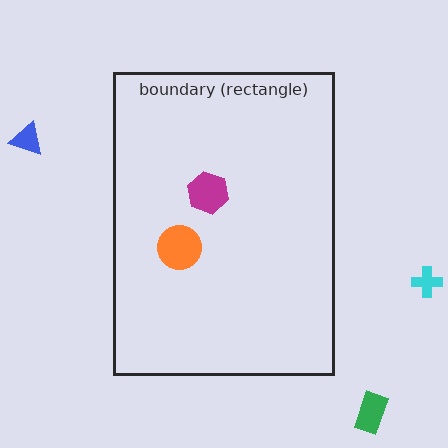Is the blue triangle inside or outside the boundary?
Outside.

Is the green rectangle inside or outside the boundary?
Outside.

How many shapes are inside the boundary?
2 inside, 3 outside.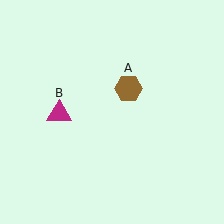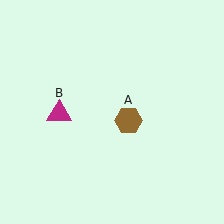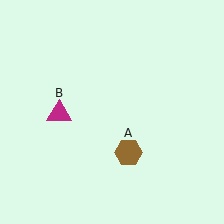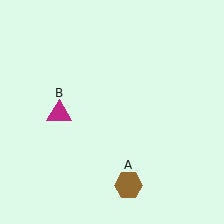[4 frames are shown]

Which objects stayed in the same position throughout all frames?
Magenta triangle (object B) remained stationary.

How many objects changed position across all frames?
1 object changed position: brown hexagon (object A).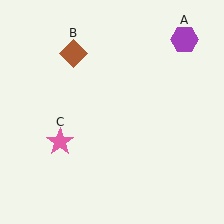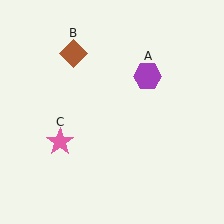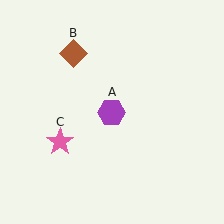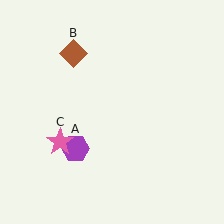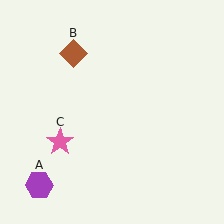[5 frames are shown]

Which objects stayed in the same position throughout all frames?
Brown diamond (object B) and pink star (object C) remained stationary.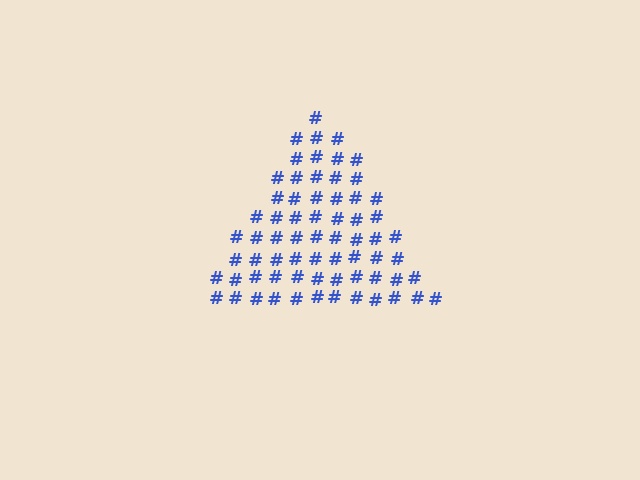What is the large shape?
The large shape is a triangle.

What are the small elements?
The small elements are hash symbols.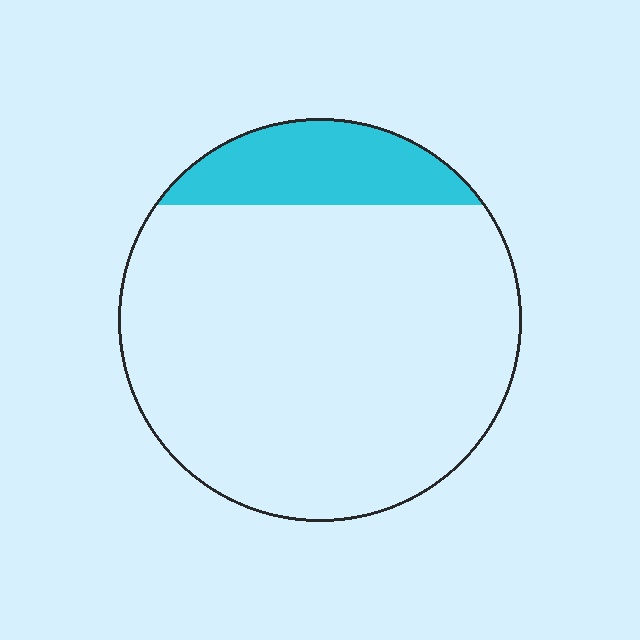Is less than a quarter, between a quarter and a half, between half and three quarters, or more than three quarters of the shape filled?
Less than a quarter.